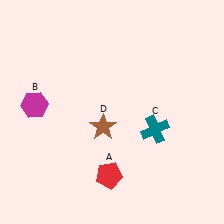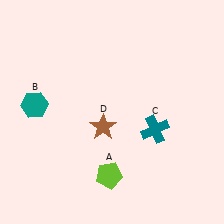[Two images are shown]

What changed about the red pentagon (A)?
In Image 1, A is red. In Image 2, it changed to lime.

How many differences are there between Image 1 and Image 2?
There are 2 differences between the two images.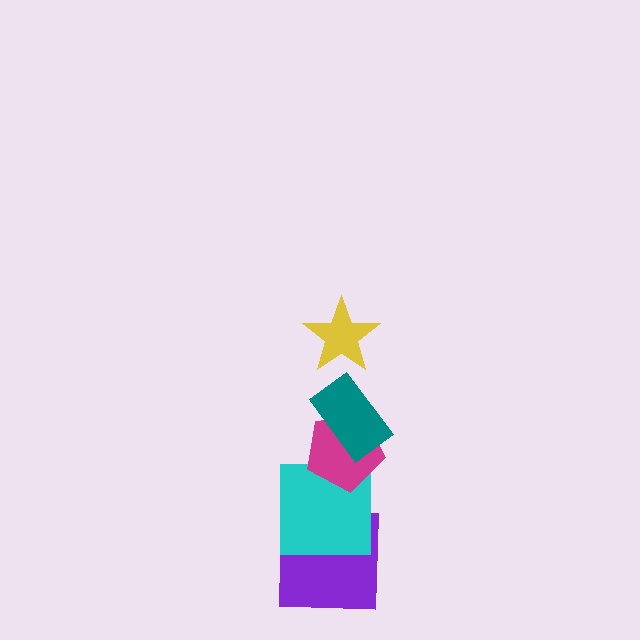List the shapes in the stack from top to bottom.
From top to bottom: the yellow star, the teal rectangle, the magenta pentagon, the cyan square, the purple square.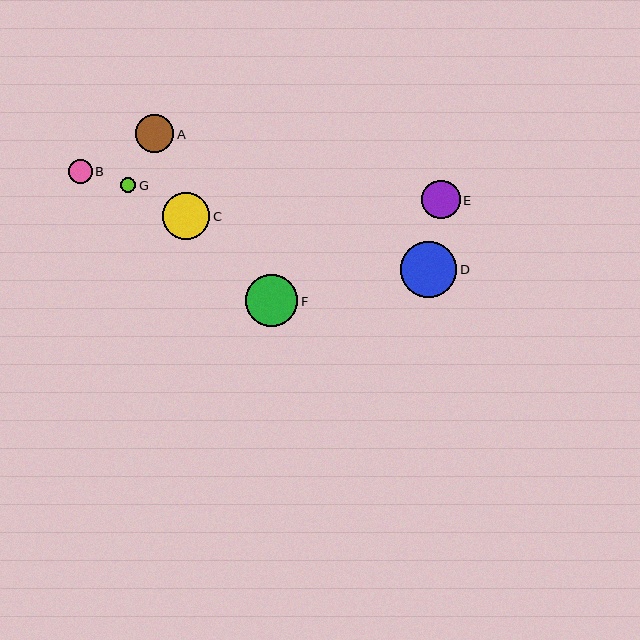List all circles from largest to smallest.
From largest to smallest: D, F, C, E, A, B, G.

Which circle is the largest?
Circle D is the largest with a size of approximately 56 pixels.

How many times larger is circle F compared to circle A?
Circle F is approximately 1.4 times the size of circle A.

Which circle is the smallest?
Circle G is the smallest with a size of approximately 15 pixels.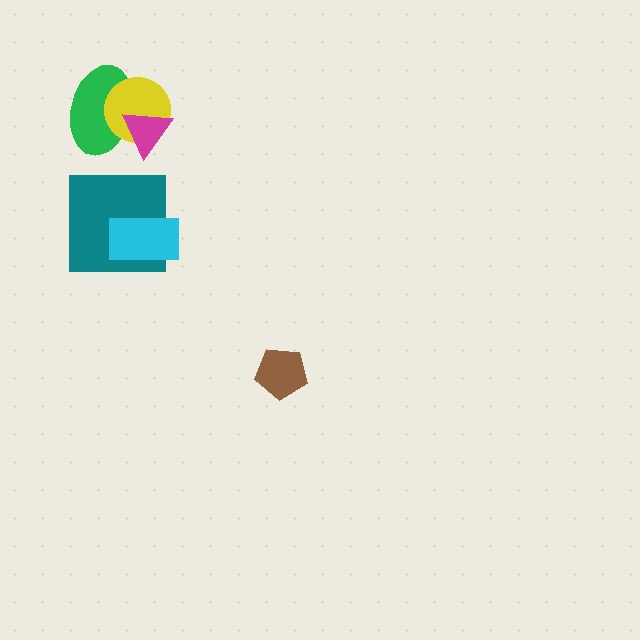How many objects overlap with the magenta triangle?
2 objects overlap with the magenta triangle.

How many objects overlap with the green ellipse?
2 objects overlap with the green ellipse.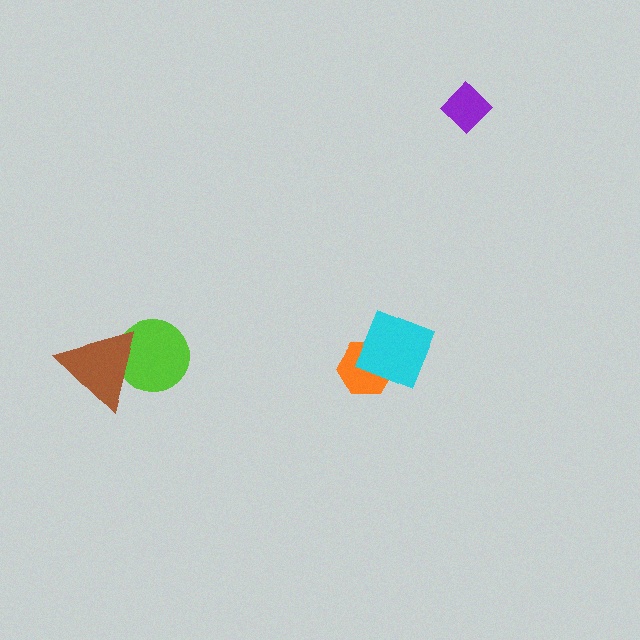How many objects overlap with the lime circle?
1 object overlaps with the lime circle.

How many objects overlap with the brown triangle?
1 object overlaps with the brown triangle.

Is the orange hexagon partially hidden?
Yes, it is partially covered by another shape.